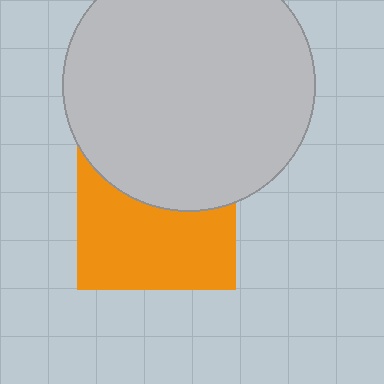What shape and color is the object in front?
The object in front is a light gray circle.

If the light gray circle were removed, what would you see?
You would see the complete orange square.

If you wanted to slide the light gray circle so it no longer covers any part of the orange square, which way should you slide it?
Slide it up — that is the most direct way to separate the two shapes.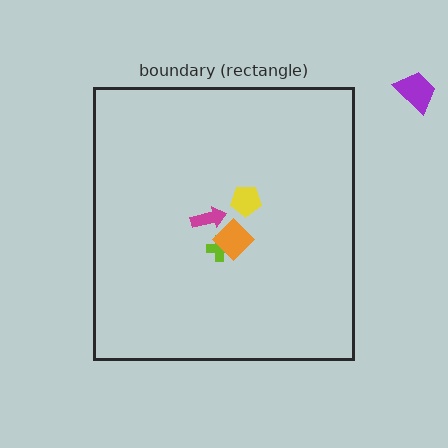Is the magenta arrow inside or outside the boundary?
Inside.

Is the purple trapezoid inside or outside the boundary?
Outside.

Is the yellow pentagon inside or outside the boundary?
Inside.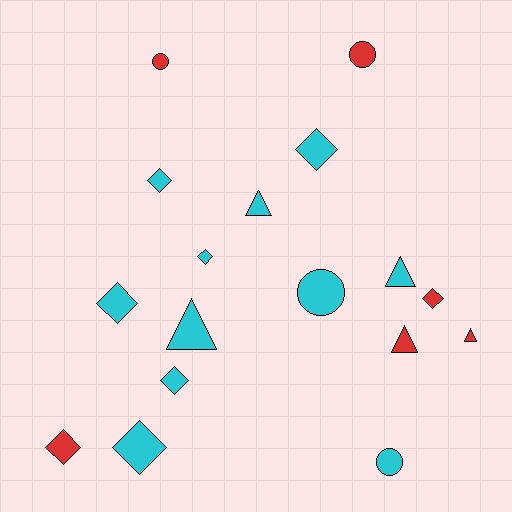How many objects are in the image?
There are 17 objects.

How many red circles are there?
There are 2 red circles.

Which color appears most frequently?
Cyan, with 11 objects.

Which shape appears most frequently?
Diamond, with 8 objects.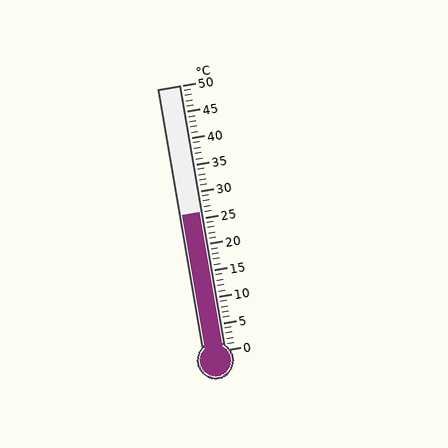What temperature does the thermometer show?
The thermometer shows approximately 26°C.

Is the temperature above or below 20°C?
The temperature is above 20°C.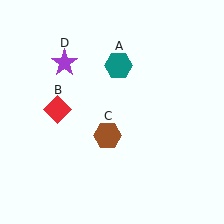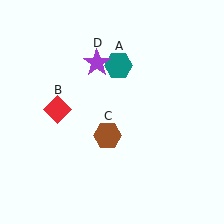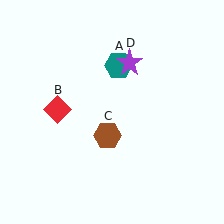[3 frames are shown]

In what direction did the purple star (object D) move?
The purple star (object D) moved right.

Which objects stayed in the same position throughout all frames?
Teal hexagon (object A) and red diamond (object B) and brown hexagon (object C) remained stationary.